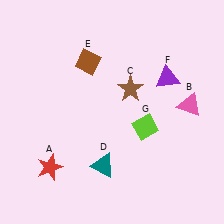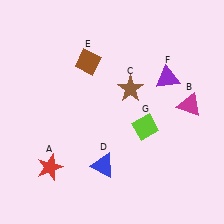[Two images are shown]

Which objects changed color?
B changed from pink to magenta. D changed from teal to blue.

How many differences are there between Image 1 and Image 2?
There are 2 differences between the two images.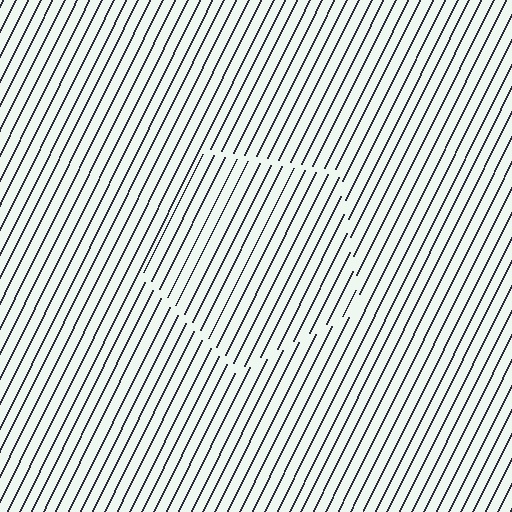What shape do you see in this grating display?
An illusory pentagon. The interior of the shape contains the same grating, shifted by half a period — the contour is defined by the phase discontinuity where line-ends from the inner and outer gratings abut.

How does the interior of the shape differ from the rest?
The interior of the shape contains the same grating, shifted by half a period — the contour is defined by the phase discontinuity where line-ends from the inner and outer gratings abut.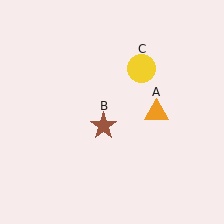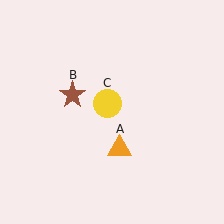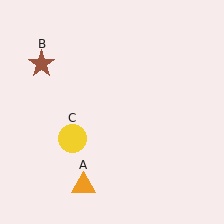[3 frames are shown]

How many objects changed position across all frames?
3 objects changed position: orange triangle (object A), brown star (object B), yellow circle (object C).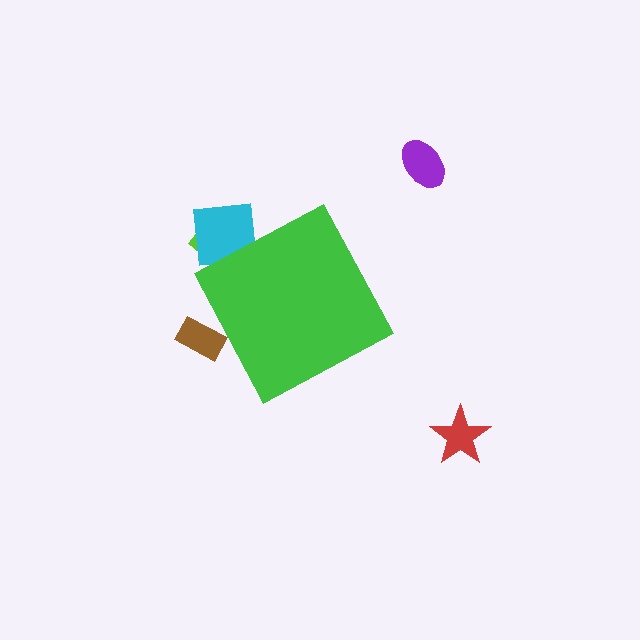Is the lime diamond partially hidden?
Yes, the lime diamond is partially hidden behind the green diamond.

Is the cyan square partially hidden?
Yes, the cyan square is partially hidden behind the green diamond.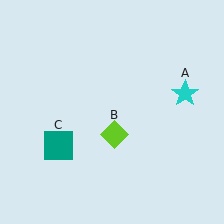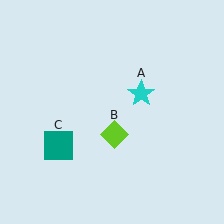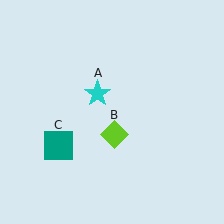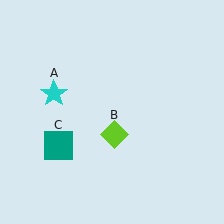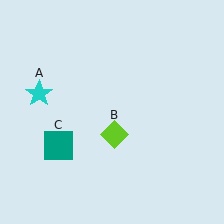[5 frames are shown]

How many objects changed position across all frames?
1 object changed position: cyan star (object A).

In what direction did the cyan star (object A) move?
The cyan star (object A) moved left.